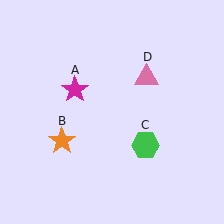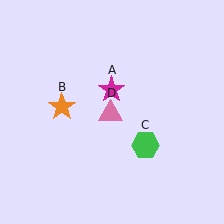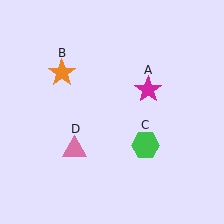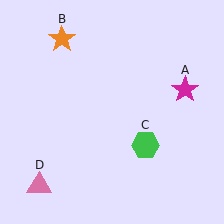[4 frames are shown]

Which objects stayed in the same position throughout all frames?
Green hexagon (object C) remained stationary.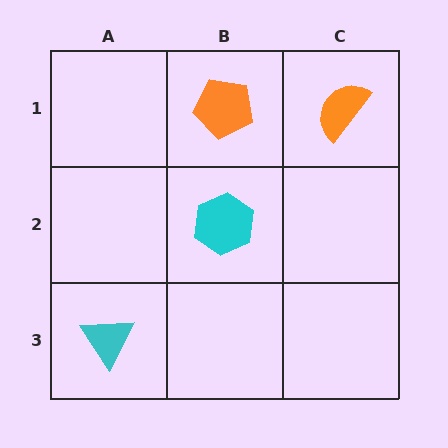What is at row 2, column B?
A cyan hexagon.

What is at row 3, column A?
A cyan triangle.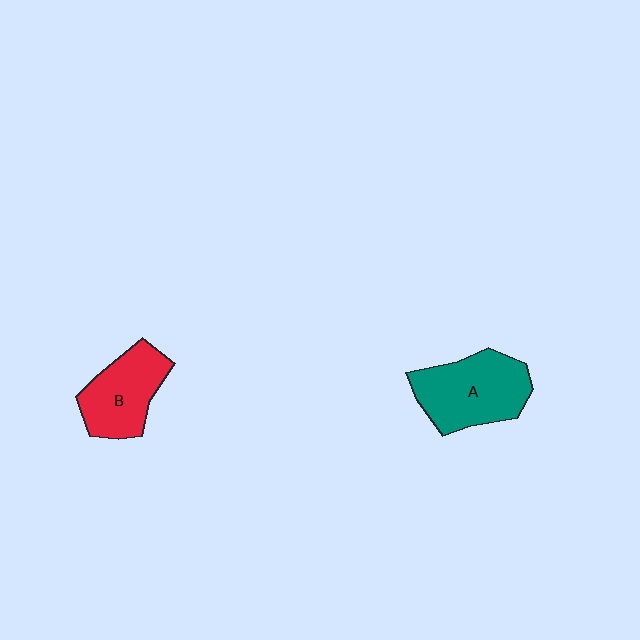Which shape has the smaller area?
Shape B (red).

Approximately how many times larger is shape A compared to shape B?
Approximately 1.2 times.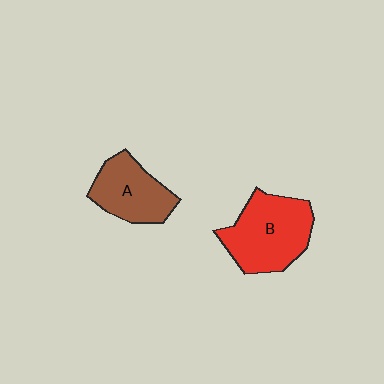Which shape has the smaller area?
Shape A (brown).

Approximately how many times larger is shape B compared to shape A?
Approximately 1.4 times.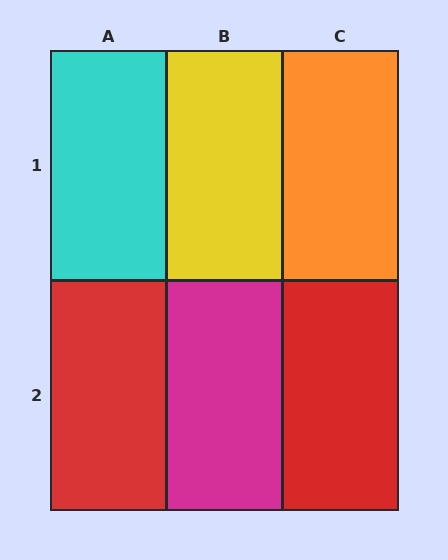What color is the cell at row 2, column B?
Magenta.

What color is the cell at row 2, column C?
Red.